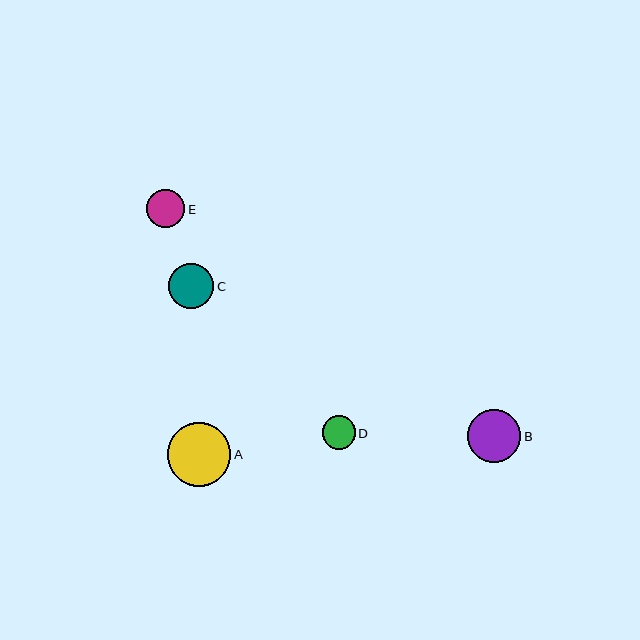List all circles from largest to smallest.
From largest to smallest: A, B, C, E, D.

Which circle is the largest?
Circle A is the largest with a size of approximately 64 pixels.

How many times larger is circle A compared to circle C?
Circle A is approximately 1.4 times the size of circle C.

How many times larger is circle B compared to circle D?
Circle B is approximately 1.6 times the size of circle D.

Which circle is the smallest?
Circle D is the smallest with a size of approximately 33 pixels.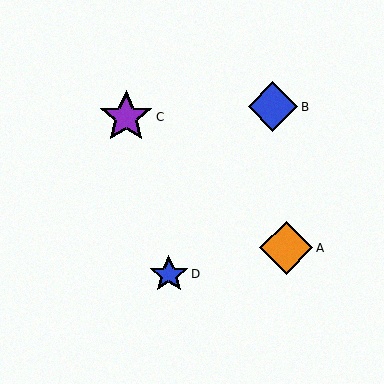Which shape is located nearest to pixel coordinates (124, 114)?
The purple star (labeled C) at (126, 117) is nearest to that location.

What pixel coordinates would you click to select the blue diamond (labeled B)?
Click at (273, 107) to select the blue diamond B.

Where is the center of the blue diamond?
The center of the blue diamond is at (273, 107).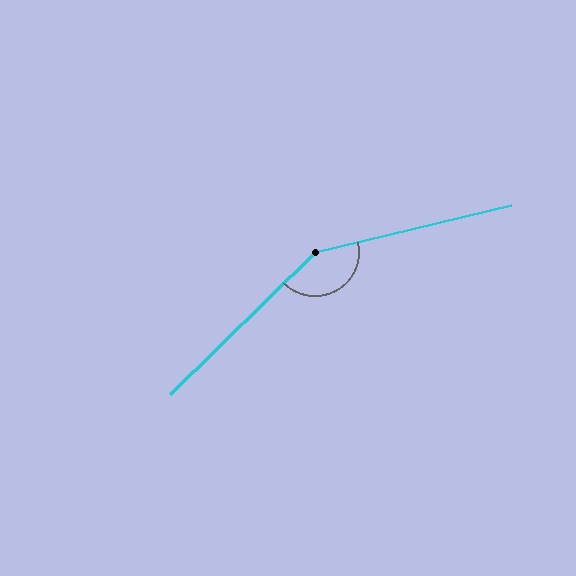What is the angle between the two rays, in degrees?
Approximately 149 degrees.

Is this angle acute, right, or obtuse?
It is obtuse.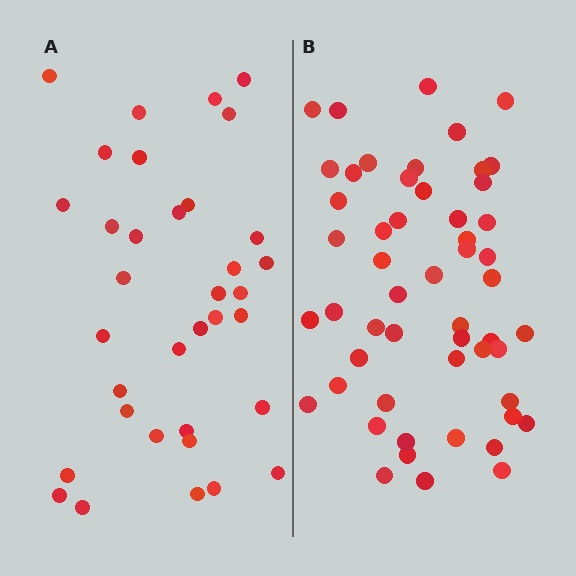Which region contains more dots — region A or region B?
Region B (the right region) has more dots.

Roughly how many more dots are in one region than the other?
Region B has approximately 20 more dots than region A.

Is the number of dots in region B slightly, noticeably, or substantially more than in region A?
Region B has substantially more. The ratio is roughly 1.5 to 1.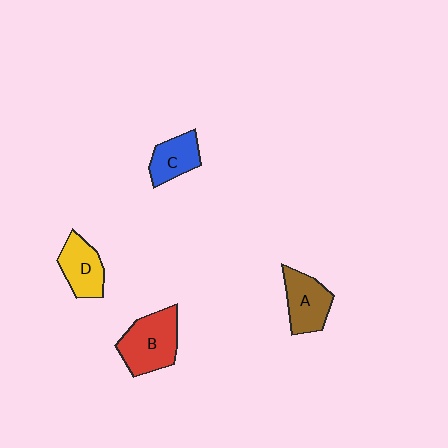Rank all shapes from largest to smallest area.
From largest to smallest: B (red), A (brown), D (yellow), C (blue).